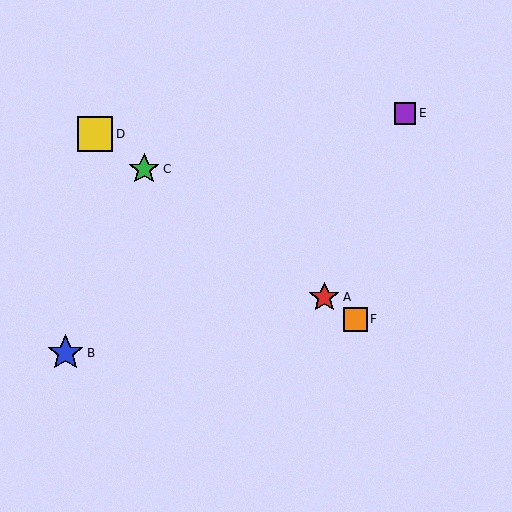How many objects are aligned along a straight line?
4 objects (A, C, D, F) are aligned along a straight line.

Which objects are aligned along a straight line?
Objects A, C, D, F are aligned along a straight line.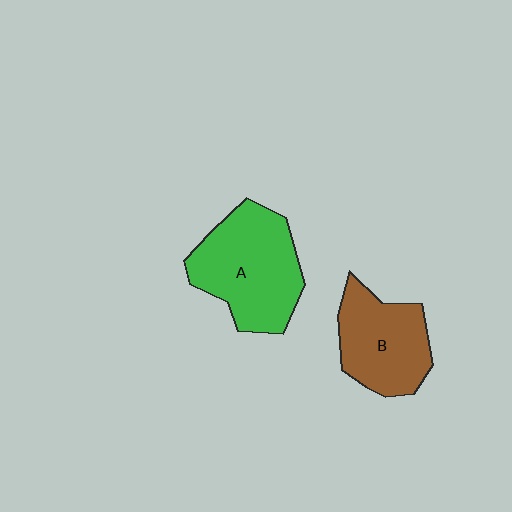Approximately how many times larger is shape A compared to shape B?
Approximately 1.3 times.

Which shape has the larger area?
Shape A (green).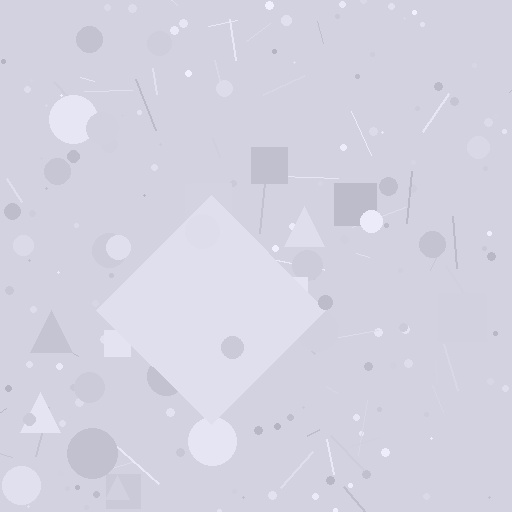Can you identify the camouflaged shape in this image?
The camouflaged shape is a diamond.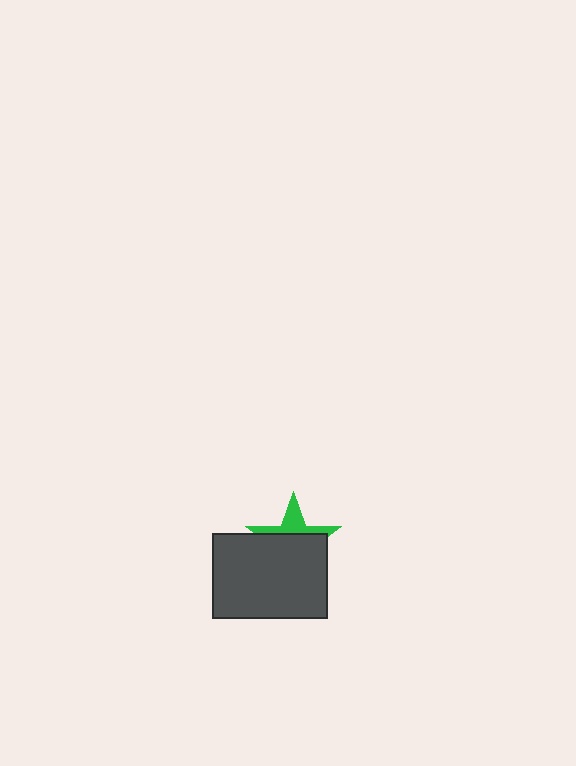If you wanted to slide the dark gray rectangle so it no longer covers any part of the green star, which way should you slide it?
Slide it down — that is the most direct way to separate the two shapes.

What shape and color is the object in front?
The object in front is a dark gray rectangle.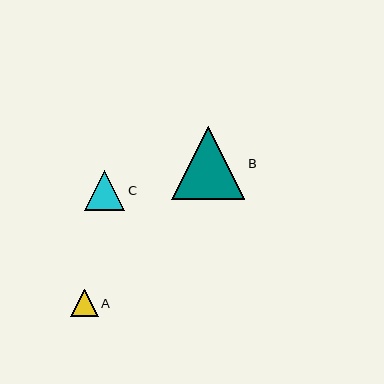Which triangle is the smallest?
Triangle A is the smallest with a size of approximately 28 pixels.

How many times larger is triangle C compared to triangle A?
Triangle C is approximately 1.5 times the size of triangle A.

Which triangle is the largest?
Triangle B is the largest with a size of approximately 73 pixels.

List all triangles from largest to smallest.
From largest to smallest: B, C, A.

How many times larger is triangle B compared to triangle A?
Triangle B is approximately 2.6 times the size of triangle A.